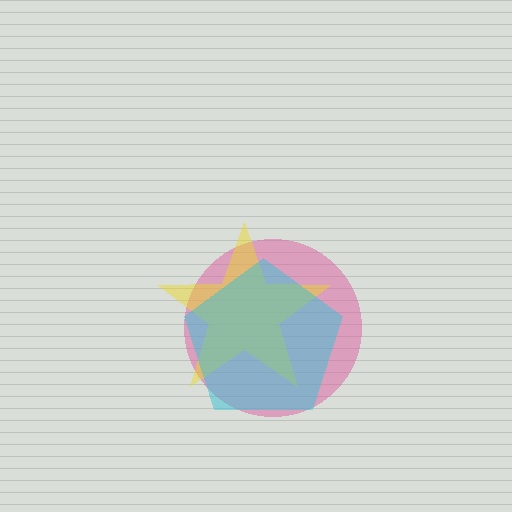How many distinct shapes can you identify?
There are 3 distinct shapes: a pink circle, a yellow star, a cyan pentagon.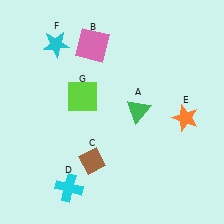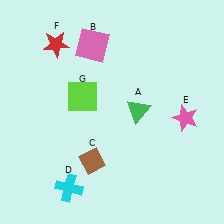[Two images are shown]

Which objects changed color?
E changed from orange to pink. F changed from cyan to red.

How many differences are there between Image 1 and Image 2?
There are 2 differences between the two images.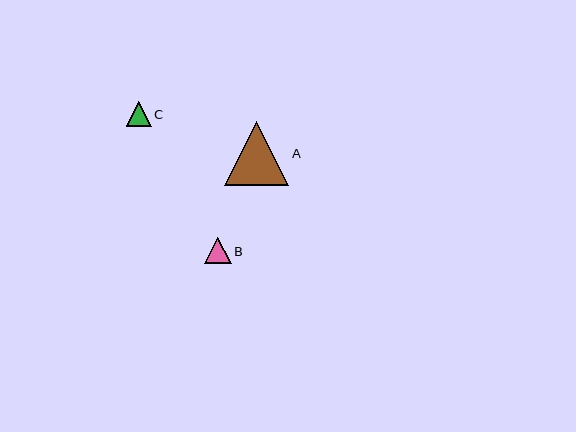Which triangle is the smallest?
Triangle C is the smallest with a size of approximately 25 pixels.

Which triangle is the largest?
Triangle A is the largest with a size of approximately 64 pixels.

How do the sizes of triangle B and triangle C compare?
Triangle B and triangle C are approximately the same size.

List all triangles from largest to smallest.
From largest to smallest: A, B, C.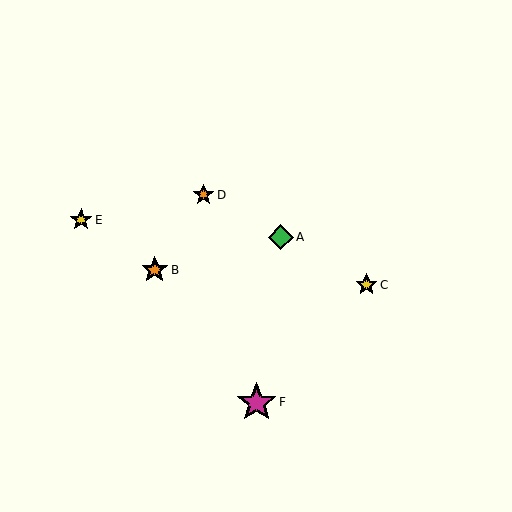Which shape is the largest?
The magenta star (labeled F) is the largest.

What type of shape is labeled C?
Shape C is a yellow star.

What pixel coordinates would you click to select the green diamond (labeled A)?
Click at (281, 237) to select the green diamond A.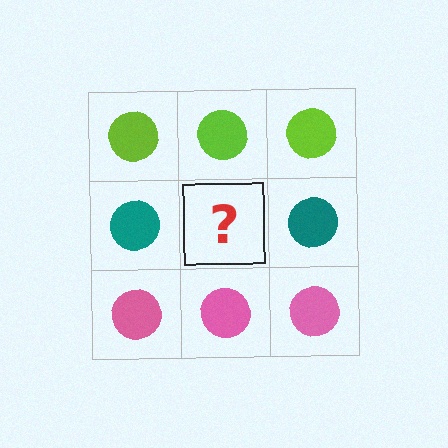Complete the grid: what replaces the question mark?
The question mark should be replaced with a teal circle.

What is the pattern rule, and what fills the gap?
The rule is that each row has a consistent color. The gap should be filled with a teal circle.